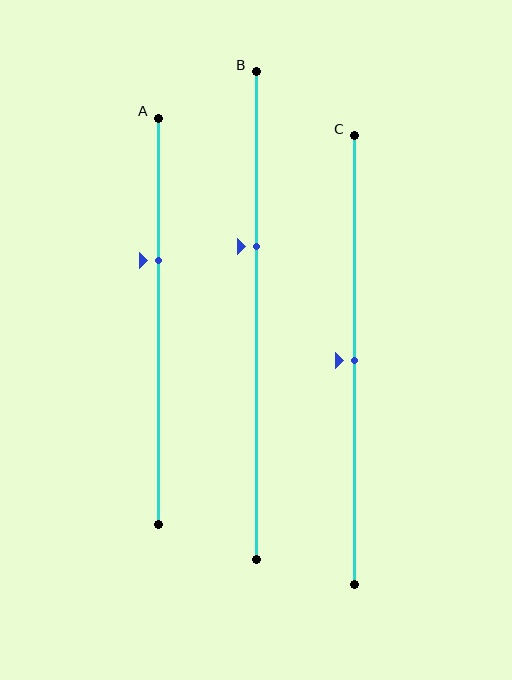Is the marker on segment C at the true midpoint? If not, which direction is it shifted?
Yes, the marker on segment C is at the true midpoint.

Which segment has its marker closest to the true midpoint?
Segment C has its marker closest to the true midpoint.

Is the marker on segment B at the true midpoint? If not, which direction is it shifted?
No, the marker on segment B is shifted upward by about 14% of the segment length.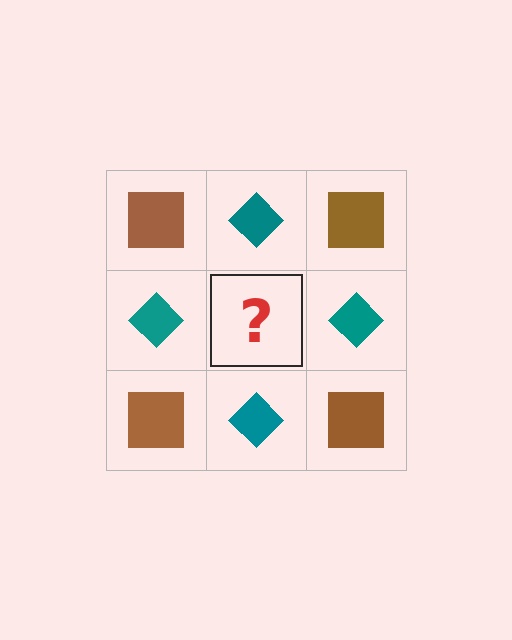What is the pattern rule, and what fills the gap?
The rule is that it alternates brown square and teal diamond in a checkerboard pattern. The gap should be filled with a brown square.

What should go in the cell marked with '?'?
The missing cell should contain a brown square.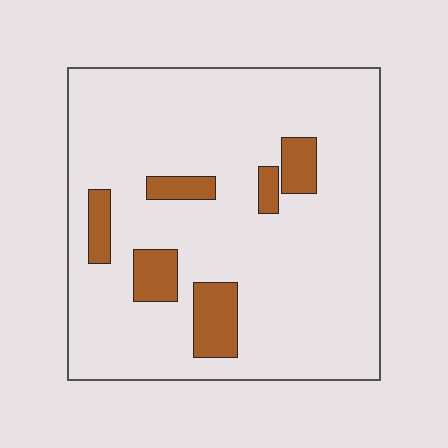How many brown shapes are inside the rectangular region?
6.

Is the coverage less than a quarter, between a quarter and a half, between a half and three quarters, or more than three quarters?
Less than a quarter.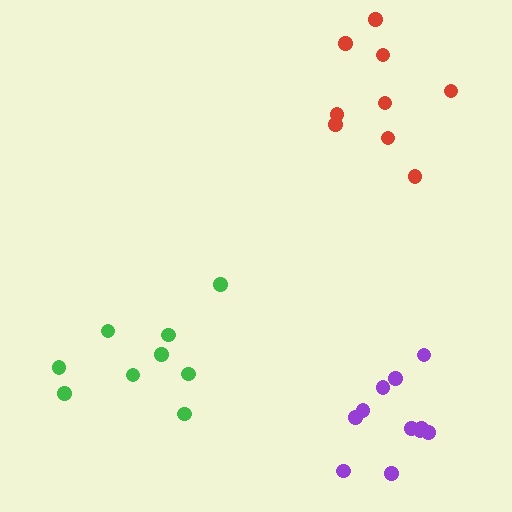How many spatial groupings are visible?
There are 3 spatial groupings.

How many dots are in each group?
Group 1: 11 dots, Group 2: 9 dots, Group 3: 9 dots (29 total).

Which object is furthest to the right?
The purple cluster is rightmost.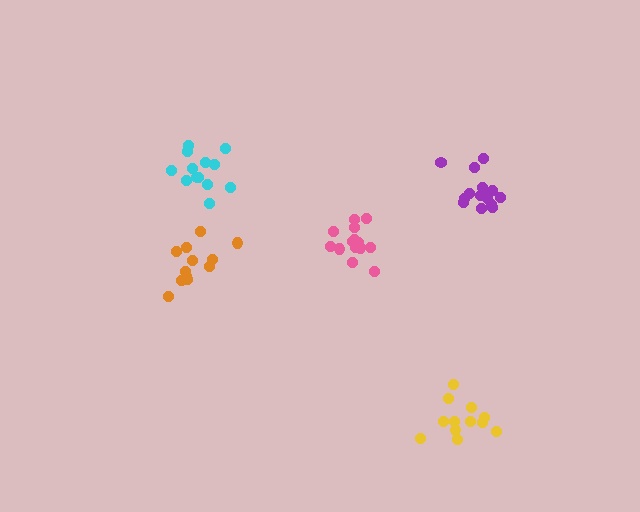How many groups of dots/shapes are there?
There are 5 groups.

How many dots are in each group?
Group 1: 12 dots, Group 2: 15 dots, Group 3: 14 dots, Group 4: 13 dots, Group 5: 12 dots (66 total).